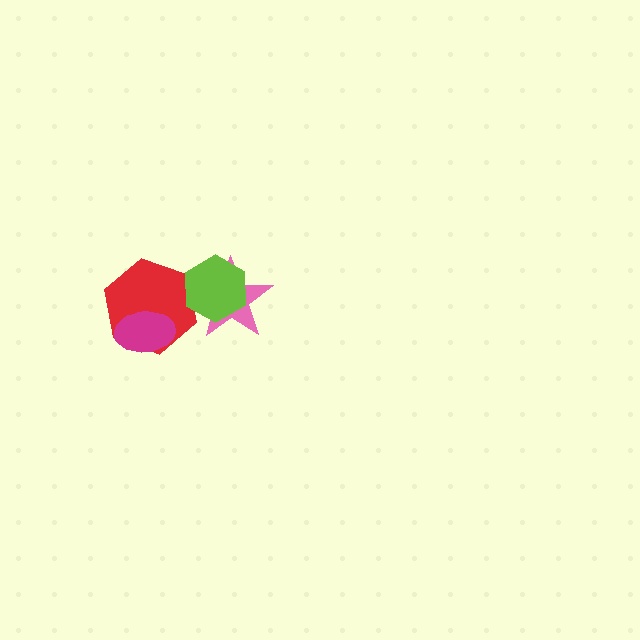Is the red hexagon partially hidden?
Yes, it is partially covered by another shape.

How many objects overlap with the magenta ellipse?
1 object overlaps with the magenta ellipse.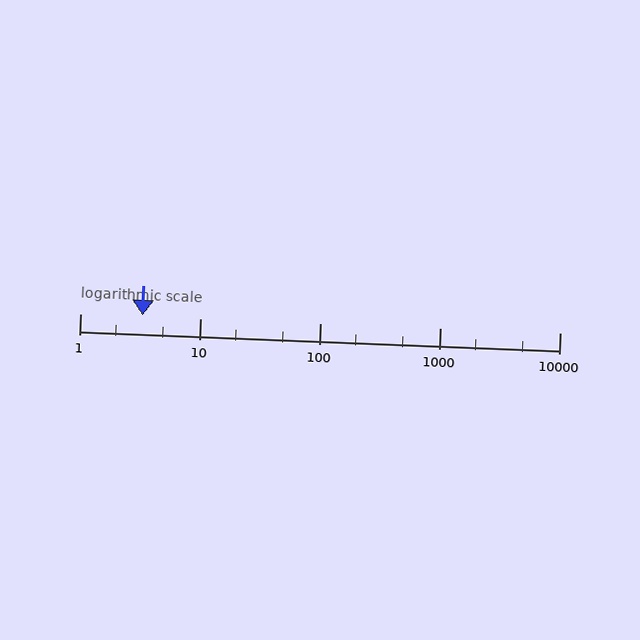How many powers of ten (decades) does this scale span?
The scale spans 4 decades, from 1 to 10000.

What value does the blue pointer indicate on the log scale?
The pointer indicates approximately 3.3.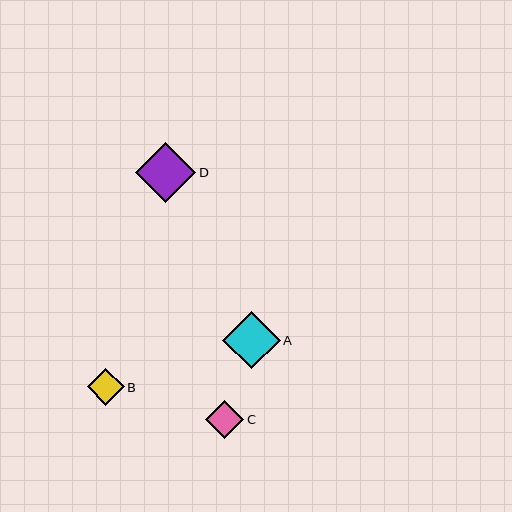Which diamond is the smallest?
Diamond B is the smallest with a size of approximately 37 pixels.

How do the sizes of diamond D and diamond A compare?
Diamond D and diamond A are approximately the same size.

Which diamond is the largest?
Diamond D is the largest with a size of approximately 60 pixels.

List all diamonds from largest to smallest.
From largest to smallest: D, A, C, B.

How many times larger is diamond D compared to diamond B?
Diamond D is approximately 1.6 times the size of diamond B.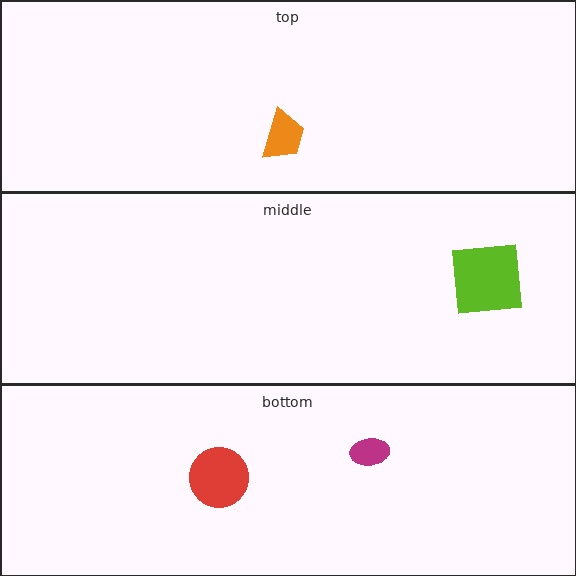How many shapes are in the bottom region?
2.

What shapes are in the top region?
The orange trapezoid.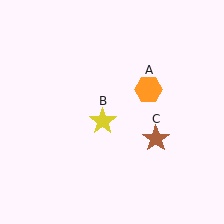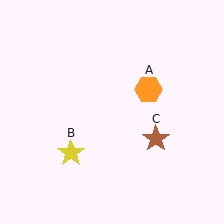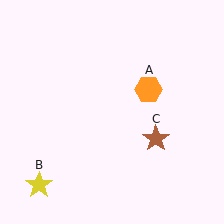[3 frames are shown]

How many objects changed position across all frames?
1 object changed position: yellow star (object B).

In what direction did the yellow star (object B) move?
The yellow star (object B) moved down and to the left.